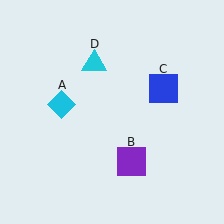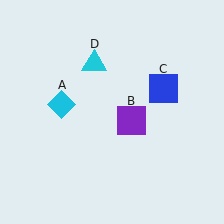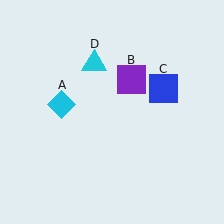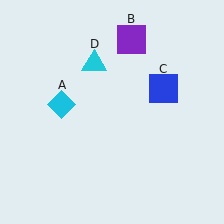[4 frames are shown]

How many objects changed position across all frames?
1 object changed position: purple square (object B).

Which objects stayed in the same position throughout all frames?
Cyan diamond (object A) and blue square (object C) and cyan triangle (object D) remained stationary.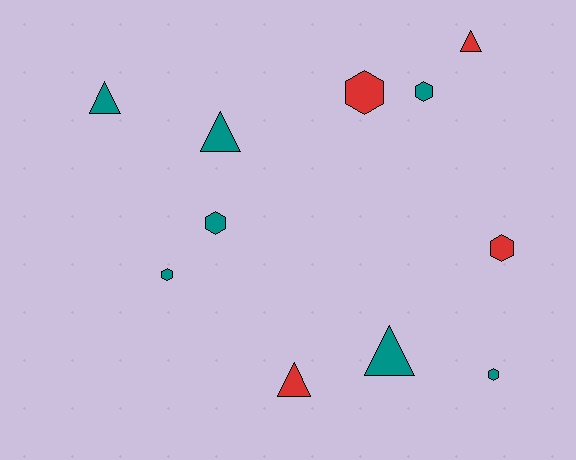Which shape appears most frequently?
Hexagon, with 6 objects.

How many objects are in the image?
There are 11 objects.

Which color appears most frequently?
Teal, with 7 objects.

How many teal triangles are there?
There are 3 teal triangles.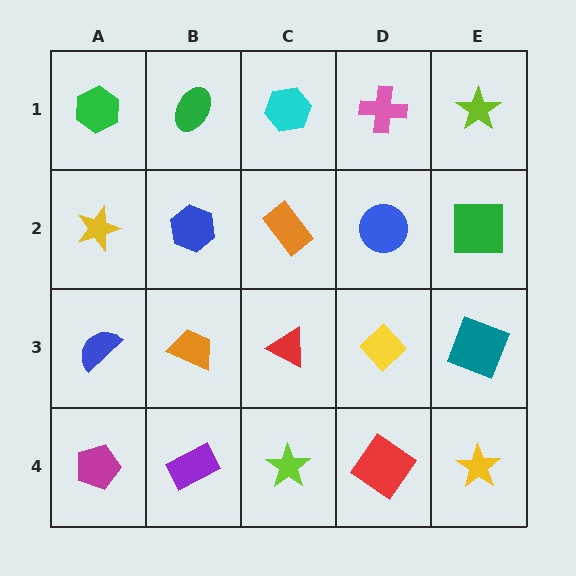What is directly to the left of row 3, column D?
A red triangle.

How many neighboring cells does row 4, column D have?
3.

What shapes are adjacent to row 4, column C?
A red triangle (row 3, column C), a purple rectangle (row 4, column B), a red diamond (row 4, column D).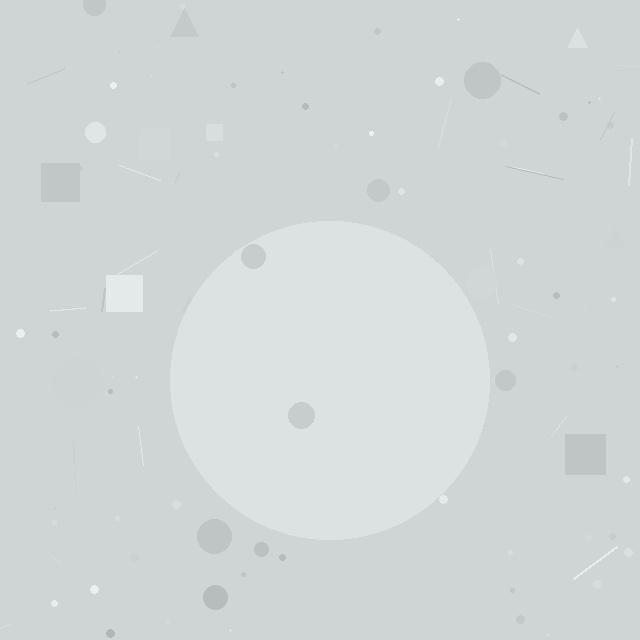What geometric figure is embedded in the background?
A circle is embedded in the background.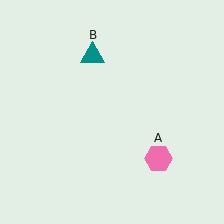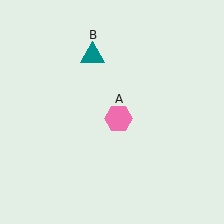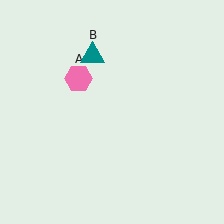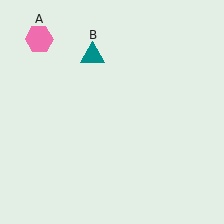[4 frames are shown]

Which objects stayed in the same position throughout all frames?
Teal triangle (object B) remained stationary.